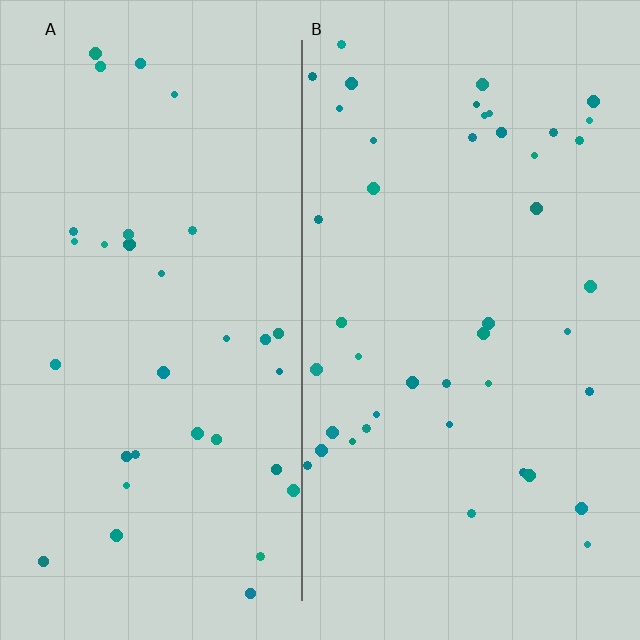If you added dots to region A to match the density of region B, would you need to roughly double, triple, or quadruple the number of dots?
Approximately double.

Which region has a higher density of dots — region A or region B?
B (the right).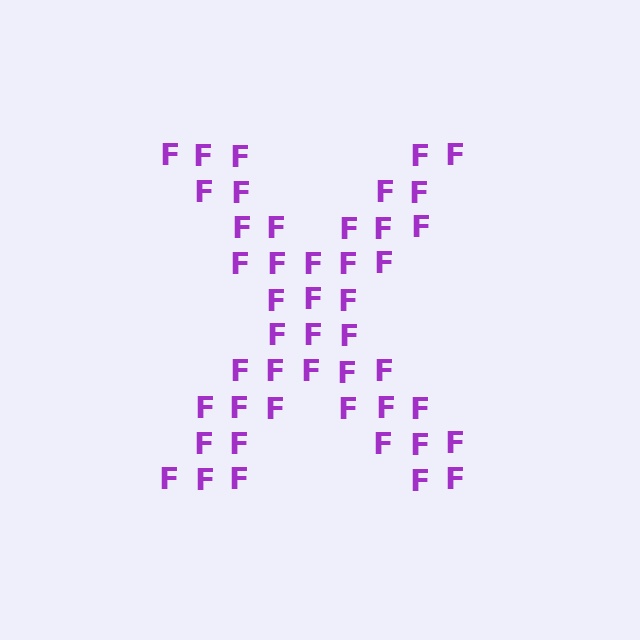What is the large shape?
The large shape is the letter X.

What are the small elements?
The small elements are letter F's.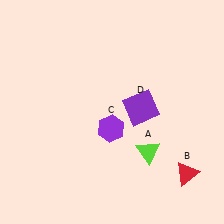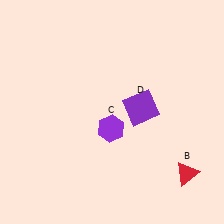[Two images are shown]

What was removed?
The lime triangle (A) was removed in Image 2.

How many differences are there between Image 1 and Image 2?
There is 1 difference between the two images.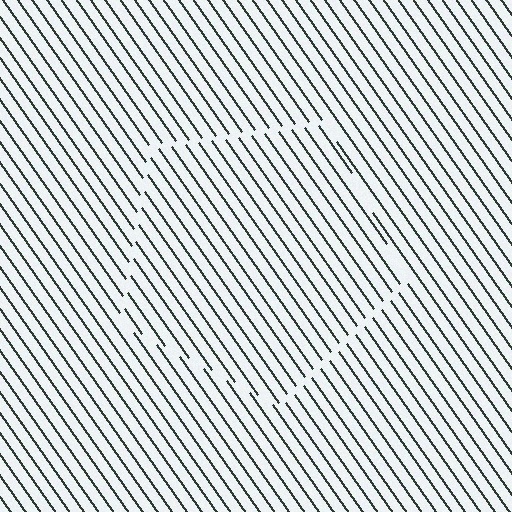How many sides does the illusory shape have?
5 sides — the line-ends trace a pentagon.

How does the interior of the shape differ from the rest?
The interior of the shape contains the same grating, shifted by half a period — the contour is defined by the phase discontinuity where line-ends from the inner and outer gratings abut.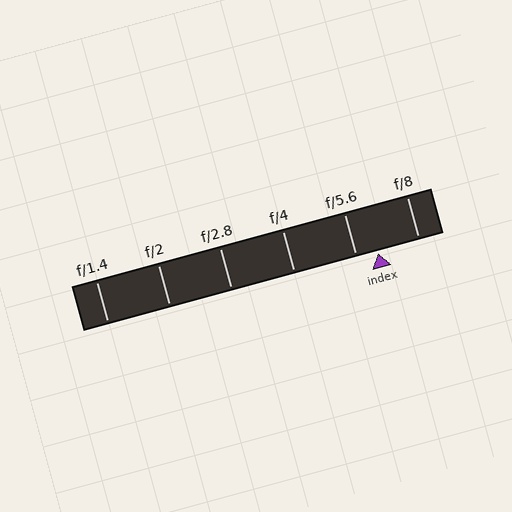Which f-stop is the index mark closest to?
The index mark is closest to f/5.6.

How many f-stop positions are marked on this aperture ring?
There are 6 f-stop positions marked.